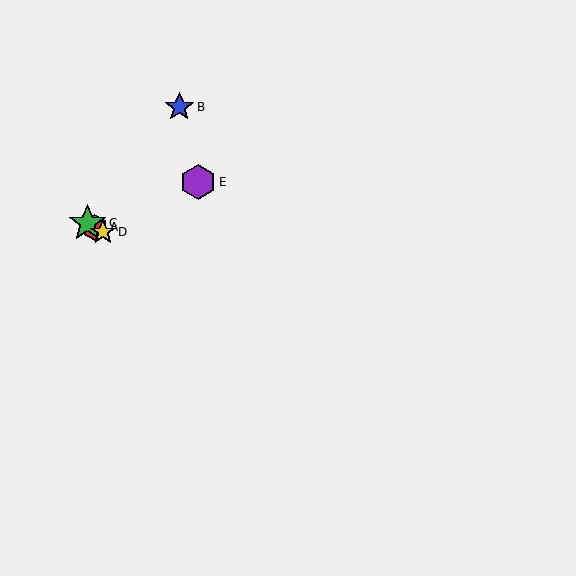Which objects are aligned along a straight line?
Objects A, C, D are aligned along a straight line.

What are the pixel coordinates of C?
Object C is at (87, 223).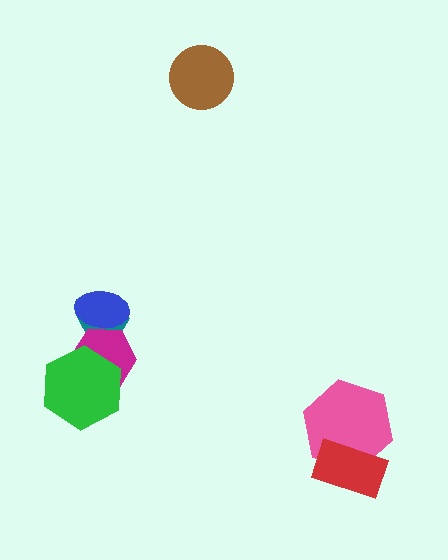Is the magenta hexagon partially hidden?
Yes, it is partially covered by another shape.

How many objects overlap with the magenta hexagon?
3 objects overlap with the magenta hexagon.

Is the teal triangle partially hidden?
Yes, it is partially covered by another shape.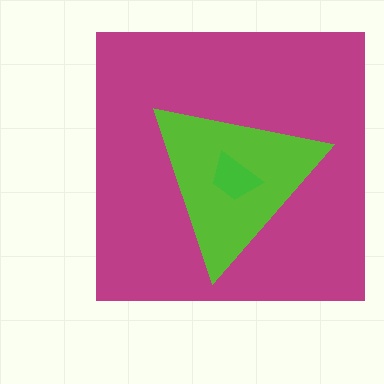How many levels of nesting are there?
3.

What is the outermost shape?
The magenta square.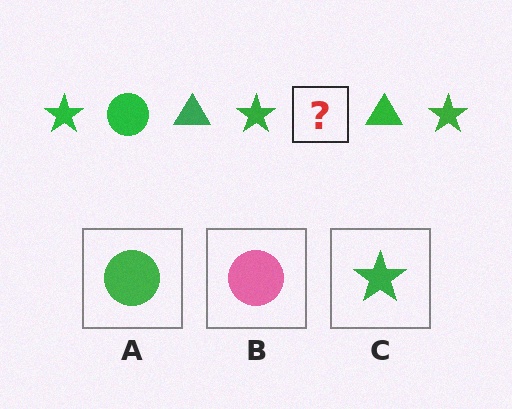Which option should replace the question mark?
Option A.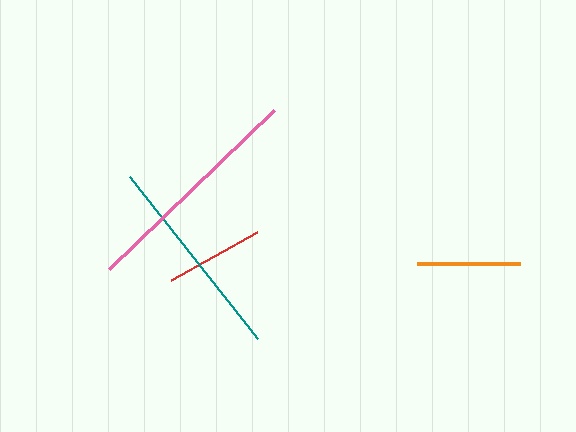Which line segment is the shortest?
The red line is the shortest at approximately 98 pixels.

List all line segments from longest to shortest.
From longest to shortest: pink, teal, orange, red.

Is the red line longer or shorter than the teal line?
The teal line is longer than the red line.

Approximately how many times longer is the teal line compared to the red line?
The teal line is approximately 2.1 times the length of the red line.